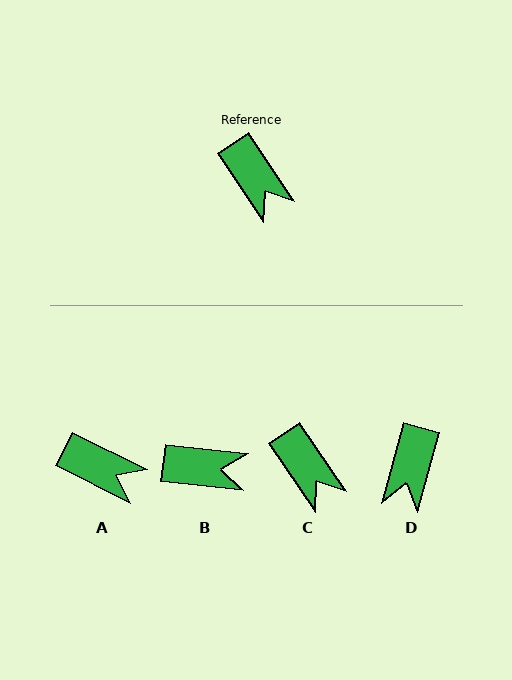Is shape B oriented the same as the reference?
No, it is off by about 50 degrees.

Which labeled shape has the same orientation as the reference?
C.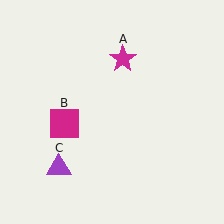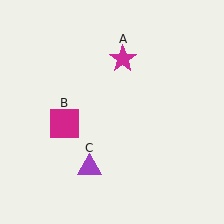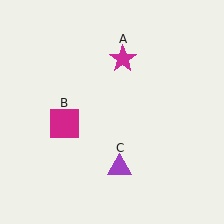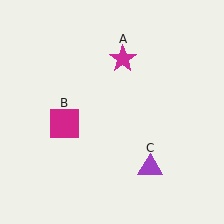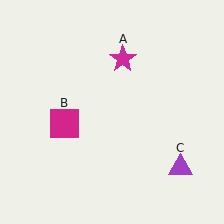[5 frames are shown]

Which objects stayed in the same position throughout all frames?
Magenta star (object A) and magenta square (object B) remained stationary.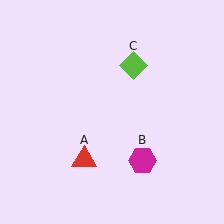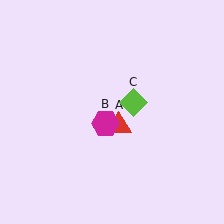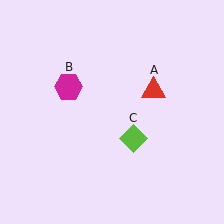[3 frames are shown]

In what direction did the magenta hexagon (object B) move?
The magenta hexagon (object B) moved up and to the left.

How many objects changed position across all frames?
3 objects changed position: red triangle (object A), magenta hexagon (object B), lime diamond (object C).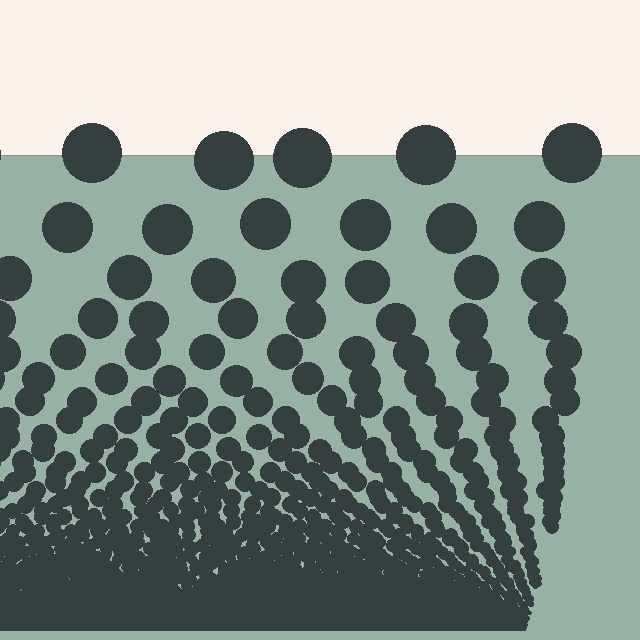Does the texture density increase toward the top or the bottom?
Density increases toward the bottom.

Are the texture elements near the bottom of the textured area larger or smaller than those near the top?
Smaller. The gradient is inverted — elements near the bottom are smaller and denser.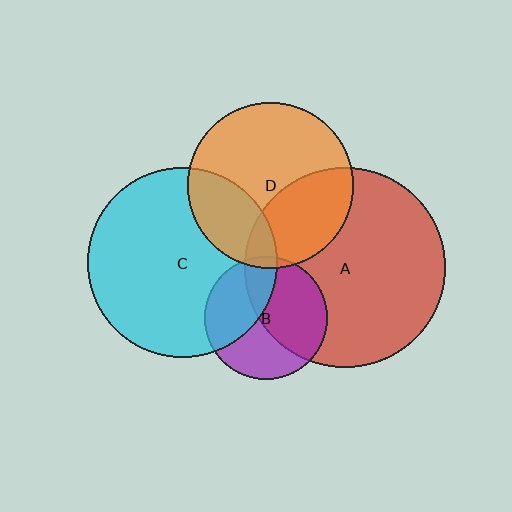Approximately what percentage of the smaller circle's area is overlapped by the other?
Approximately 5%.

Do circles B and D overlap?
Yes.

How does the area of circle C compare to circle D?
Approximately 1.3 times.